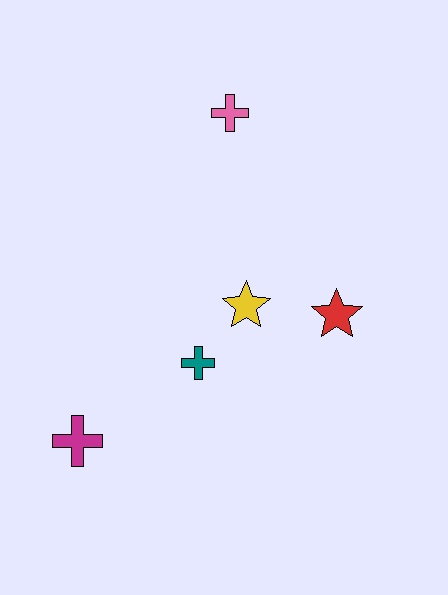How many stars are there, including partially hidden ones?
There are 2 stars.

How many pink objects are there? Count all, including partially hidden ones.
There is 1 pink object.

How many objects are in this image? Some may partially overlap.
There are 5 objects.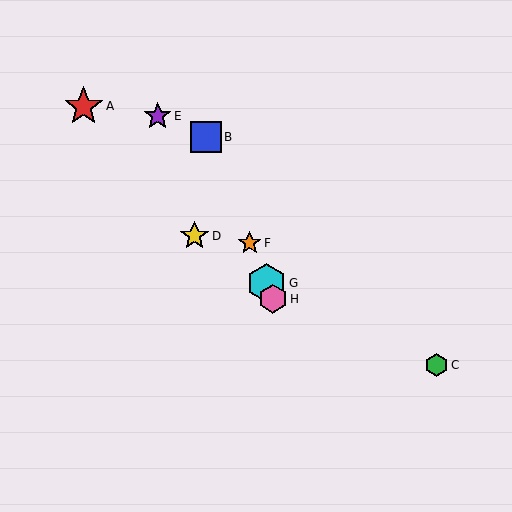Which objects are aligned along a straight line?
Objects B, F, G, H are aligned along a straight line.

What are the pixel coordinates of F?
Object F is at (250, 243).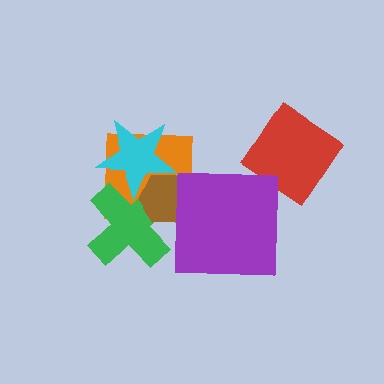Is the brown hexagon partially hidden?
Yes, it is partially covered by another shape.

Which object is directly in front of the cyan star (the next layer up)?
The green cross is directly in front of the cyan star.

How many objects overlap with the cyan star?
3 objects overlap with the cyan star.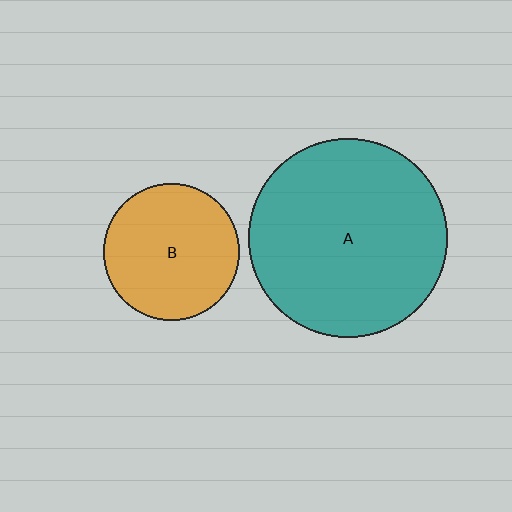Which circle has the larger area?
Circle A (teal).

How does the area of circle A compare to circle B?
Approximately 2.1 times.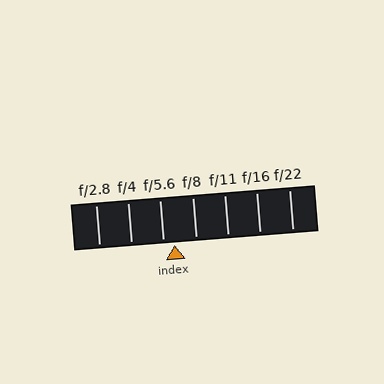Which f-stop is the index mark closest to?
The index mark is closest to f/5.6.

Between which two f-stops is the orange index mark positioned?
The index mark is between f/5.6 and f/8.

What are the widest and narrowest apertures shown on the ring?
The widest aperture shown is f/2.8 and the narrowest is f/22.